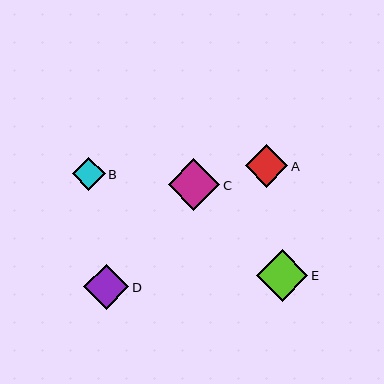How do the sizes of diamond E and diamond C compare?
Diamond E and diamond C are approximately the same size.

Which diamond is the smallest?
Diamond B is the smallest with a size of approximately 33 pixels.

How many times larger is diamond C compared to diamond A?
Diamond C is approximately 1.2 times the size of diamond A.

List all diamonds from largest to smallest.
From largest to smallest: E, C, D, A, B.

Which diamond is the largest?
Diamond E is the largest with a size of approximately 52 pixels.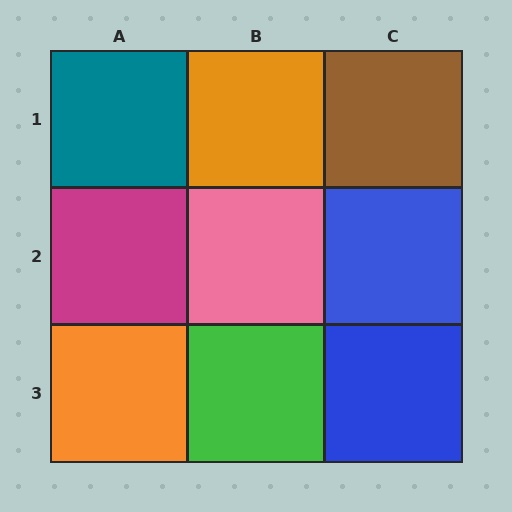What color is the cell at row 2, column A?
Magenta.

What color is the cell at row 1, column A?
Teal.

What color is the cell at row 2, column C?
Blue.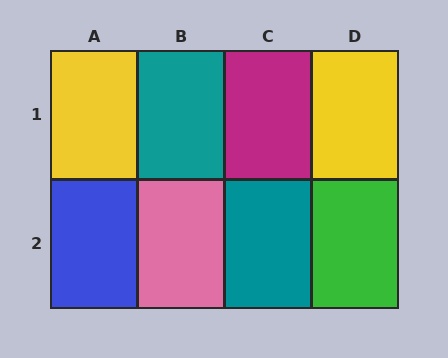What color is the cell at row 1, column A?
Yellow.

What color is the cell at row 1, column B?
Teal.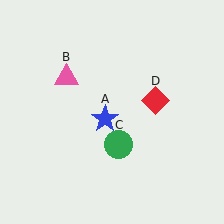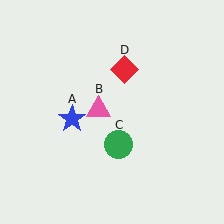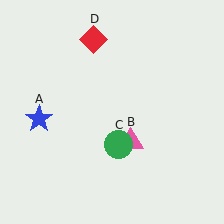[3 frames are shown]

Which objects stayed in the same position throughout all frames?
Green circle (object C) remained stationary.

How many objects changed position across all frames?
3 objects changed position: blue star (object A), pink triangle (object B), red diamond (object D).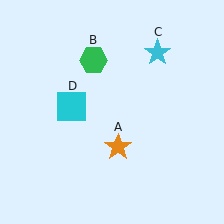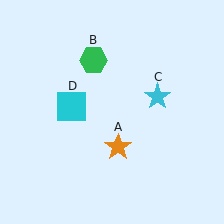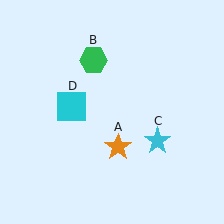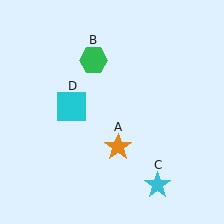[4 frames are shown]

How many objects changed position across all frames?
1 object changed position: cyan star (object C).